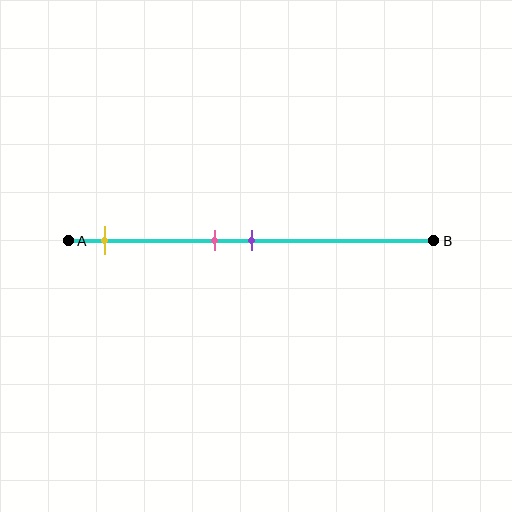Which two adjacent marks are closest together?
The pink and purple marks are the closest adjacent pair.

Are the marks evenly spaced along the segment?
No, the marks are not evenly spaced.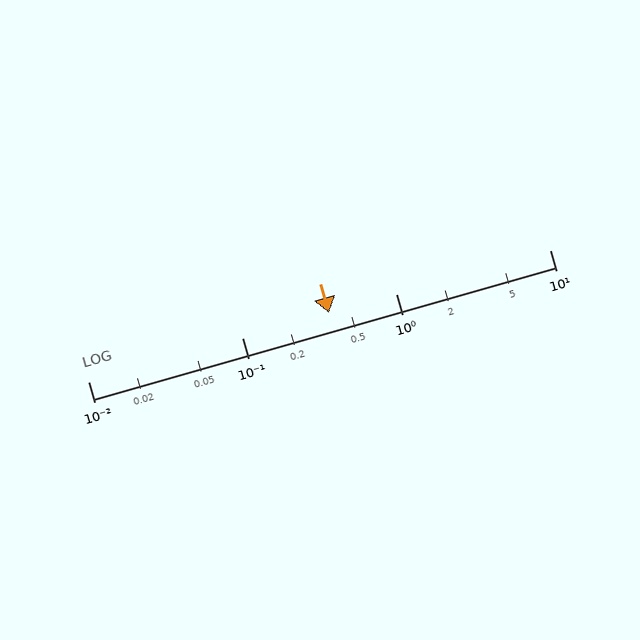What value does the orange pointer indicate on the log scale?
The pointer indicates approximately 0.37.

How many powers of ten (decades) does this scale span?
The scale spans 3 decades, from 0.01 to 10.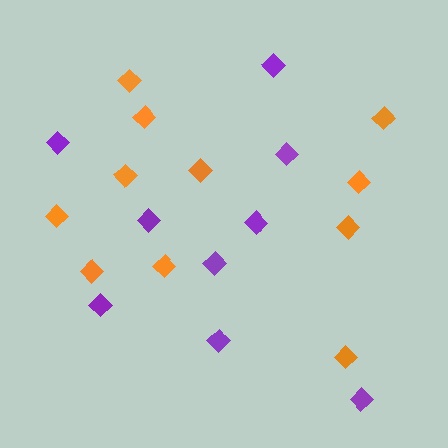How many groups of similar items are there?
There are 2 groups: one group of purple diamonds (9) and one group of orange diamonds (11).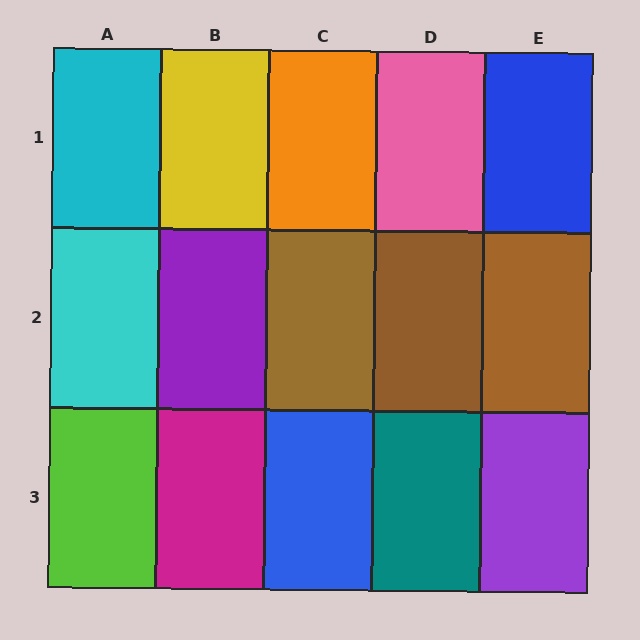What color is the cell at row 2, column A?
Cyan.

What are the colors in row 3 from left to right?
Lime, magenta, blue, teal, purple.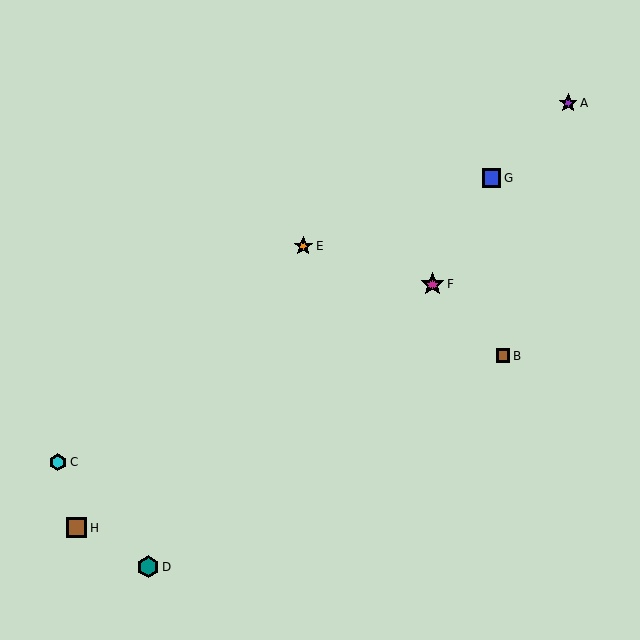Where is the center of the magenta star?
The center of the magenta star is at (433, 284).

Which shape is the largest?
The magenta star (labeled F) is the largest.